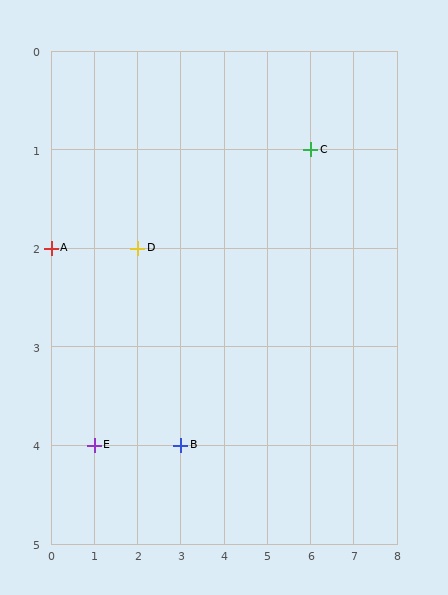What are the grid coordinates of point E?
Point E is at grid coordinates (1, 4).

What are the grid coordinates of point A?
Point A is at grid coordinates (0, 2).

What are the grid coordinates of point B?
Point B is at grid coordinates (3, 4).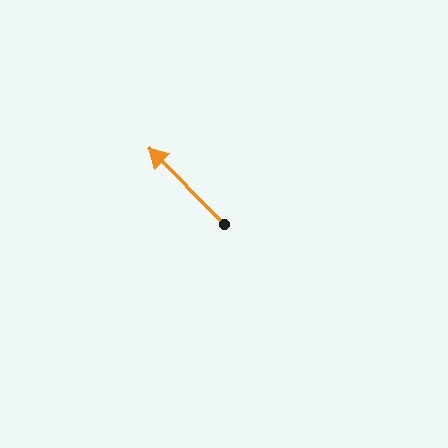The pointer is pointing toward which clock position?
Roughly 11 o'clock.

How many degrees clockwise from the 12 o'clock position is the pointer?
Approximately 315 degrees.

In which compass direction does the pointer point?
Northwest.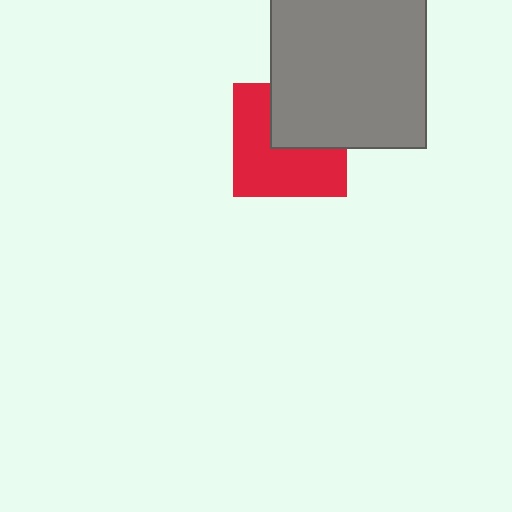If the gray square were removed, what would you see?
You would see the complete red square.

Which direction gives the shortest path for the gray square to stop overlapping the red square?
Moving toward the upper-right gives the shortest separation.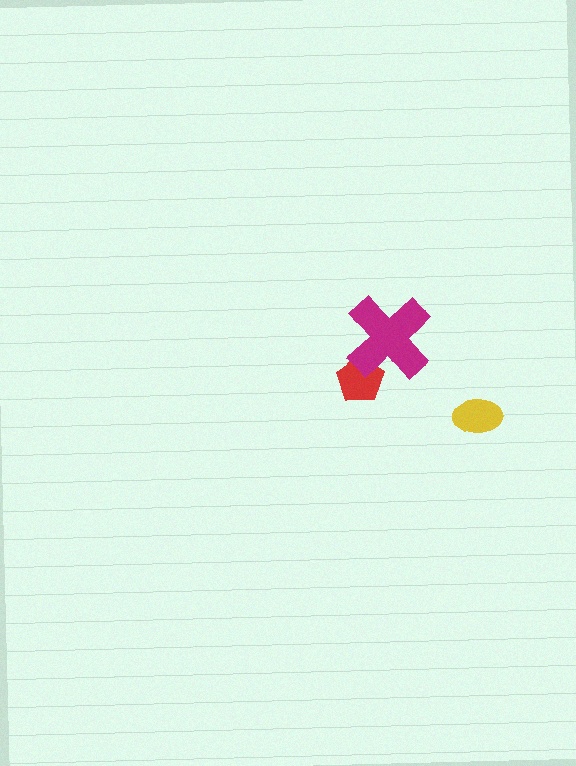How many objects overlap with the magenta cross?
1 object overlaps with the magenta cross.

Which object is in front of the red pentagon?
The magenta cross is in front of the red pentagon.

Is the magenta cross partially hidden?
No, no other shape covers it.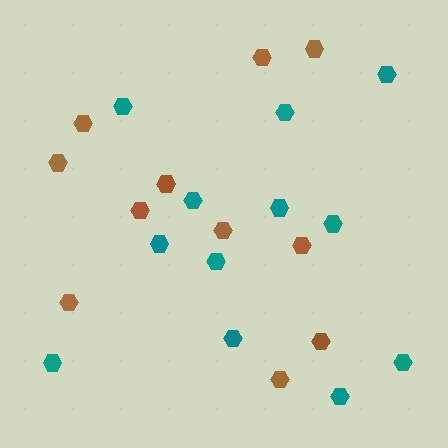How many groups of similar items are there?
There are 2 groups: one group of brown hexagons (11) and one group of teal hexagons (12).